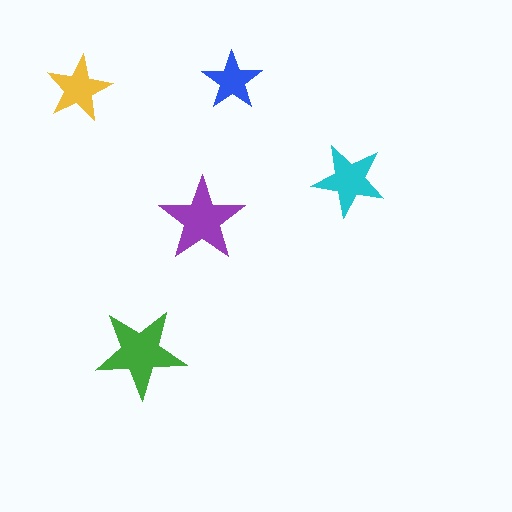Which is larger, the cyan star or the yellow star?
The cyan one.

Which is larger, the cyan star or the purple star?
The purple one.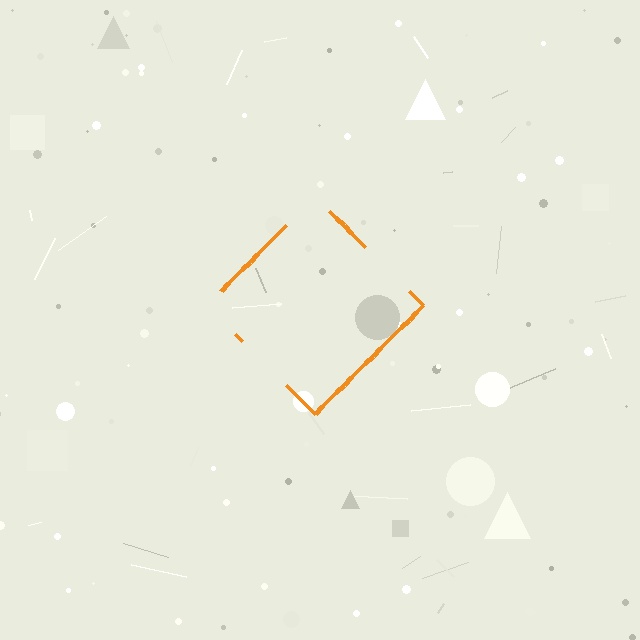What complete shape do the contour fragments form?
The contour fragments form a diamond.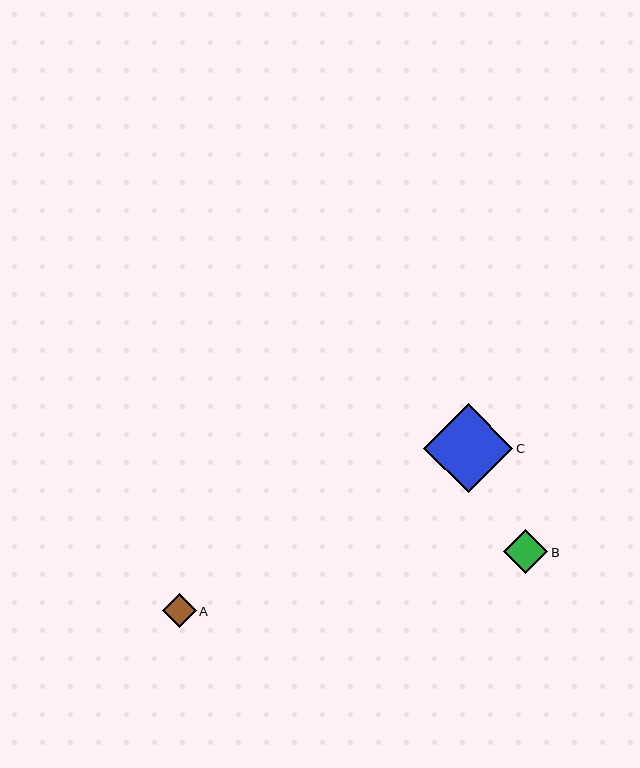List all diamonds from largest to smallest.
From largest to smallest: C, B, A.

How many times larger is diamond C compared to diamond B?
Diamond C is approximately 2.0 times the size of diamond B.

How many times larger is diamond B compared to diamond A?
Diamond B is approximately 1.3 times the size of diamond A.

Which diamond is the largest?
Diamond C is the largest with a size of approximately 89 pixels.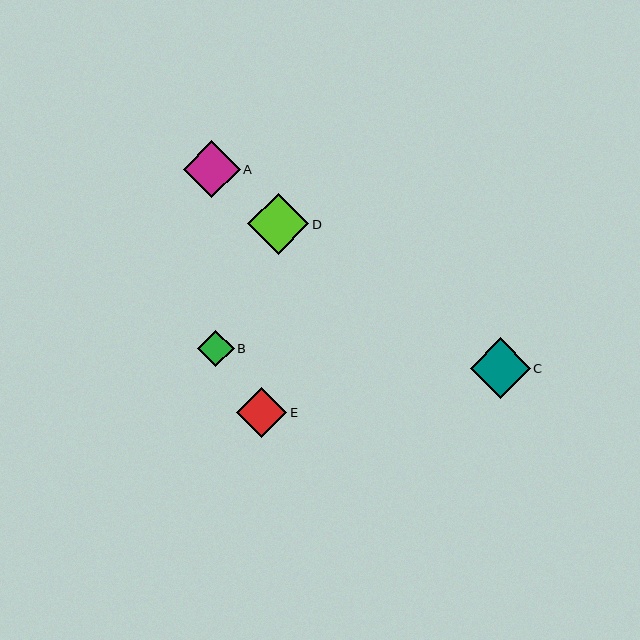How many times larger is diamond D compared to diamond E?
Diamond D is approximately 1.2 times the size of diamond E.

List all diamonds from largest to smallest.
From largest to smallest: D, C, A, E, B.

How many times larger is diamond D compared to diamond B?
Diamond D is approximately 1.7 times the size of diamond B.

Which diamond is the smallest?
Diamond B is the smallest with a size of approximately 37 pixels.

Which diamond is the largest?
Diamond D is the largest with a size of approximately 61 pixels.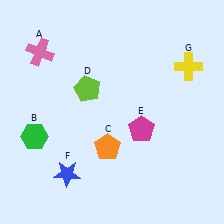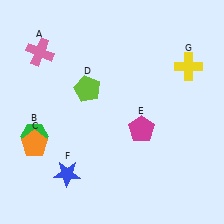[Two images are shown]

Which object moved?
The orange pentagon (C) moved left.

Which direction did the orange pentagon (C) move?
The orange pentagon (C) moved left.